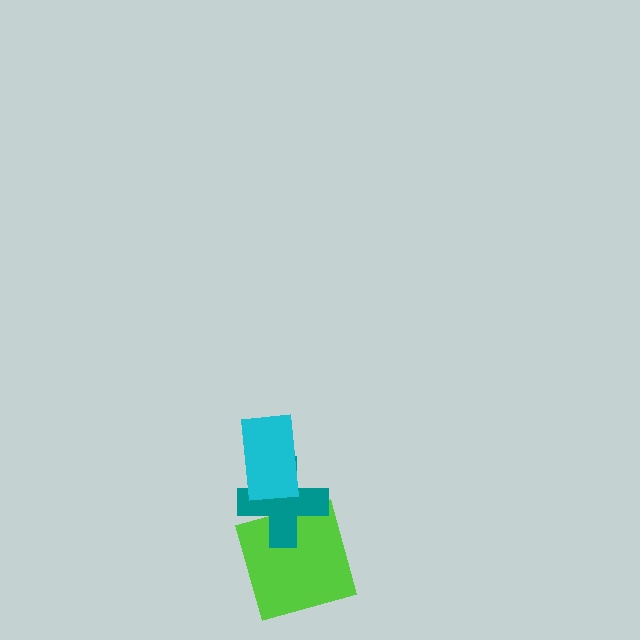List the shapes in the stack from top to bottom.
From top to bottom: the cyan rectangle, the teal cross, the lime square.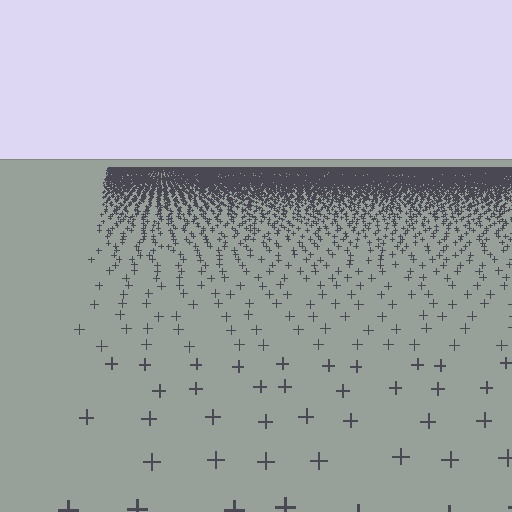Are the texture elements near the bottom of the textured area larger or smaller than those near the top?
Larger. Near the bottom, elements are closer to the viewer and appear at a bigger on-screen size.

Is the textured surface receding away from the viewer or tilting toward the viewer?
The surface is receding away from the viewer. Texture elements get smaller and denser toward the top.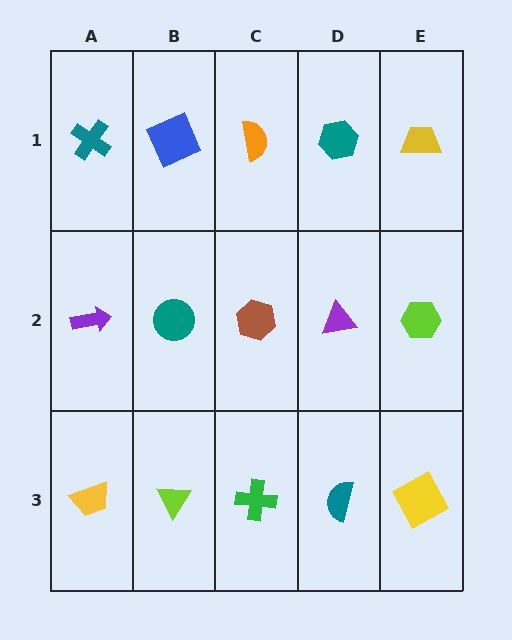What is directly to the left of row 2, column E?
A purple triangle.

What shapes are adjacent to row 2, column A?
A teal cross (row 1, column A), a yellow trapezoid (row 3, column A), a teal circle (row 2, column B).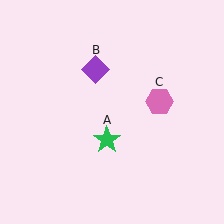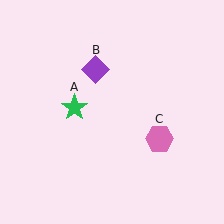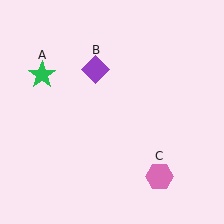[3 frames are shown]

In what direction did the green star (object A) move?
The green star (object A) moved up and to the left.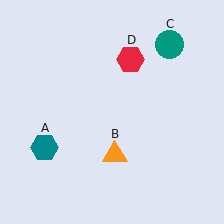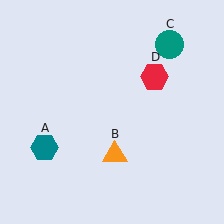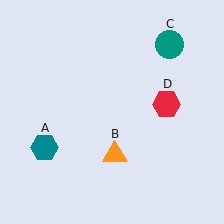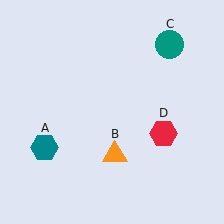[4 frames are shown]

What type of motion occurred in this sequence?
The red hexagon (object D) rotated clockwise around the center of the scene.